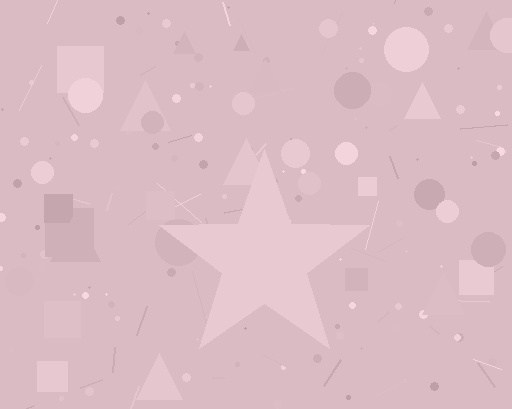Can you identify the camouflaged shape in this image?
The camouflaged shape is a star.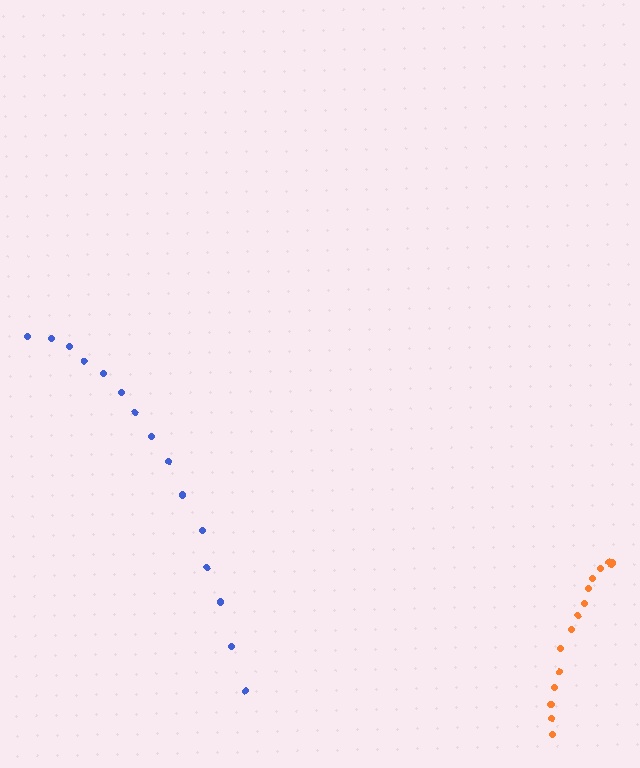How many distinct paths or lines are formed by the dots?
There are 2 distinct paths.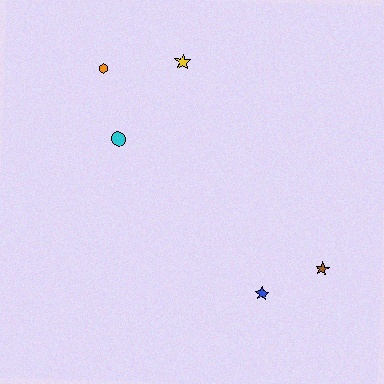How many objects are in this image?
There are 5 objects.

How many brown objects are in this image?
There is 1 brown object.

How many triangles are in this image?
There are no triangles.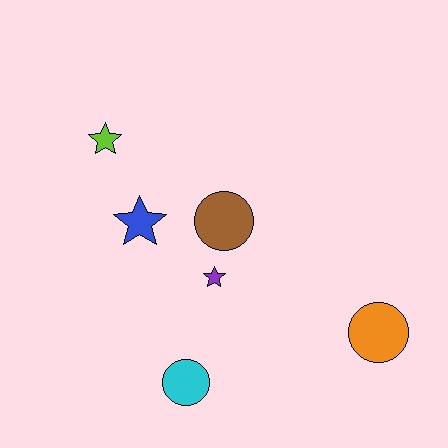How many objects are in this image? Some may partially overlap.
There are 6 objects.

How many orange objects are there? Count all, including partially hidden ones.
There is 1 orange object.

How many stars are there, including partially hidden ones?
There are 3 stars.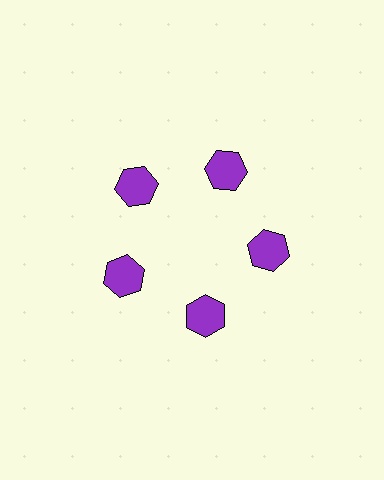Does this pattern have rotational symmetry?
Yes, this pattern has 5-fold rotational symmetry. It looks the same after rotating 72 degrees around the center.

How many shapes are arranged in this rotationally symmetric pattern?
There are 5 shapes, arranged in 5 groups of 1.